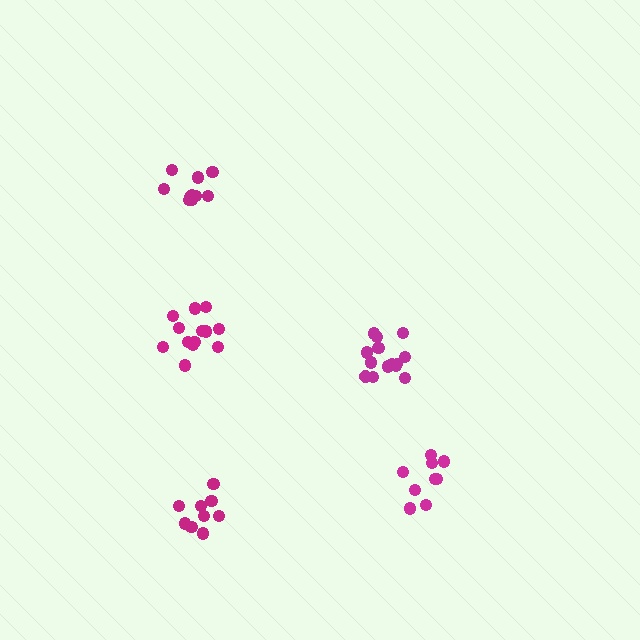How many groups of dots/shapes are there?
There are 5 groups.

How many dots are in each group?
Group 1: 9 dots, Group 2: 13 dots, Group 3: 10 dots, Group 4: 14 dots, Group 5: 9 dots (55 total).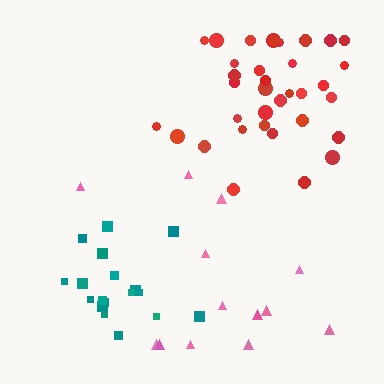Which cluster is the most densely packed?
Teal.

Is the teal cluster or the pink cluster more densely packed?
Teal.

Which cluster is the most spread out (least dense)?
Pink.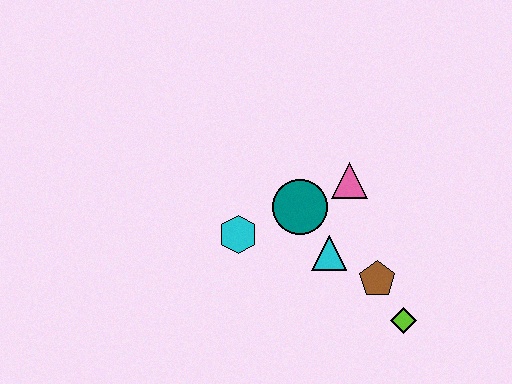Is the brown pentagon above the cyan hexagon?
No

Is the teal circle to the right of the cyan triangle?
No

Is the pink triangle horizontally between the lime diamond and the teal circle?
Yes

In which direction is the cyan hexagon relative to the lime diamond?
The cyan hexagon is to the left of the lime diamond.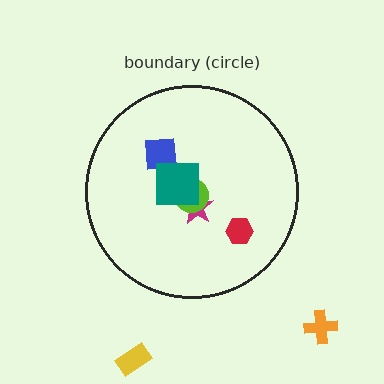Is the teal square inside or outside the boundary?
Inside.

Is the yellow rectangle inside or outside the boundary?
Outside.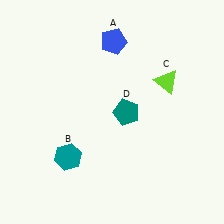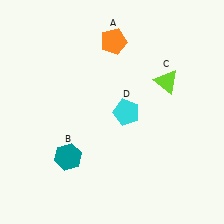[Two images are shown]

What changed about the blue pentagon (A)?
In Image 1, A is blue. In Image 2, it changed to orange.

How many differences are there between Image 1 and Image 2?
There are 2 differences between the two images.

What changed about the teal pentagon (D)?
In Image 1, D is teal. In Image 2, it changed to cyan.